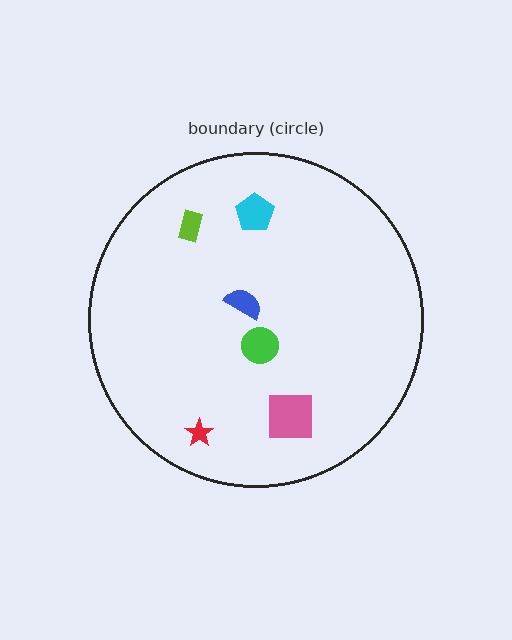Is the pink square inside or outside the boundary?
Inside.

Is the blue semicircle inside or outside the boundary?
Inside.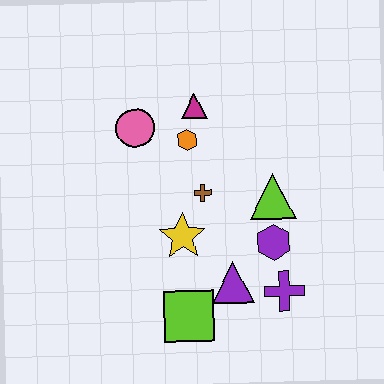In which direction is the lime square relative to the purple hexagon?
The lime square is to the left of the purple hexagon.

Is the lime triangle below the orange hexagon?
Yes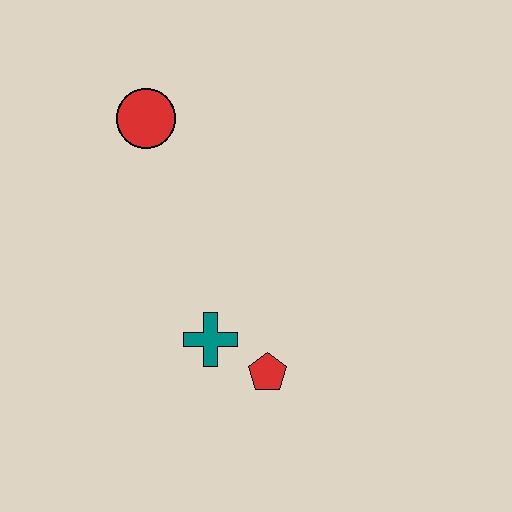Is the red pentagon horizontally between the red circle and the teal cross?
No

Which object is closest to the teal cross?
The red pentagon is closest to the teal cross.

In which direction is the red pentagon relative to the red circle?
The red pentagon is below the red circle.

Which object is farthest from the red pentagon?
The red circle is farthest from the red pentagon.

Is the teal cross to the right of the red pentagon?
No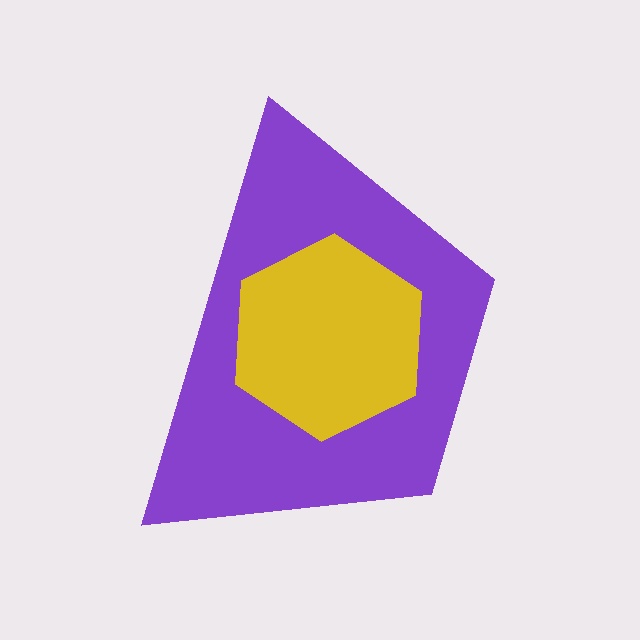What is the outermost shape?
The purple trapezoid.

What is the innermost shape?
The yellow hexagon.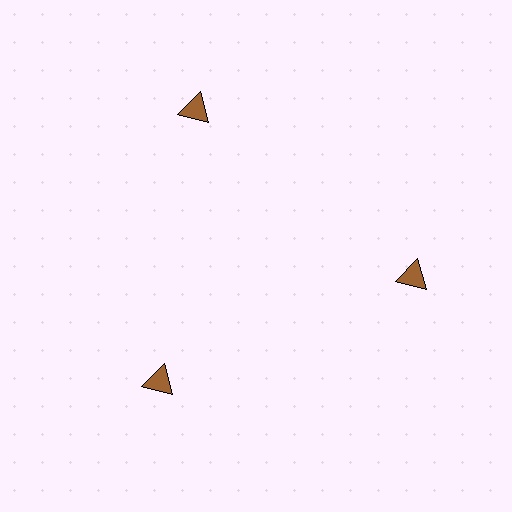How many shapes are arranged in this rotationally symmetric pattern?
There are 3 shapes, arranged in 3 groups of 1.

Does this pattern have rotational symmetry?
Yes, this pattern has 3-fold rotational symmetry. It looks the same after rotating 120 degrees around the center.